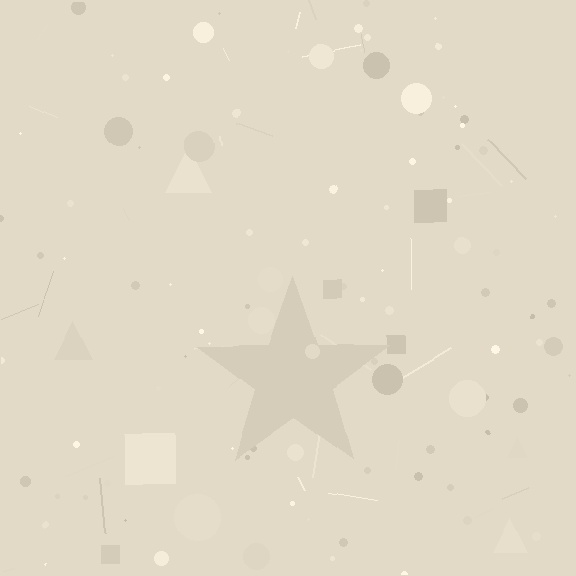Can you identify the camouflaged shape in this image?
The camouflaged shape is a star.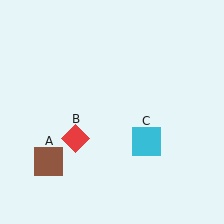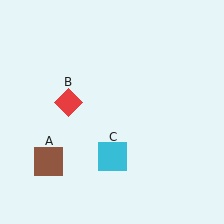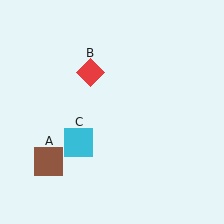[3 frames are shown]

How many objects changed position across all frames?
2 objects changed position: red diamond (object B), cyan square (object C).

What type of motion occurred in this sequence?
The red diamond (object B), cyan square (object C) rotated clockwise around the center of the scene.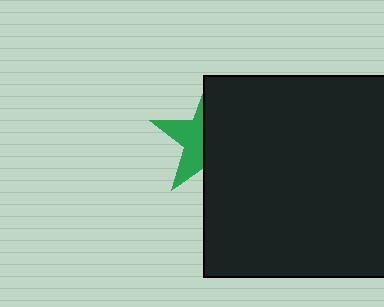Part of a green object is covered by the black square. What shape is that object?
It is a star.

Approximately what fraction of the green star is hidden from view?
Roughly 58% of the green star is hidden behind the black square.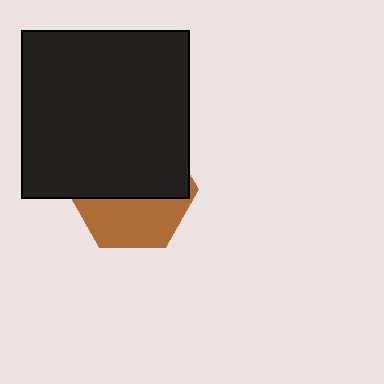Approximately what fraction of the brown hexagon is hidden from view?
Roughly 60% of the brown hexagon is hidden behind the black square.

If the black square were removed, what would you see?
You would see the complete brown hexagon.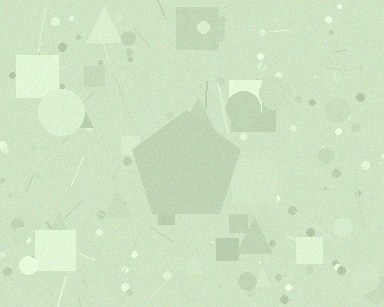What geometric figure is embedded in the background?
A pentagon is embedded in the background.